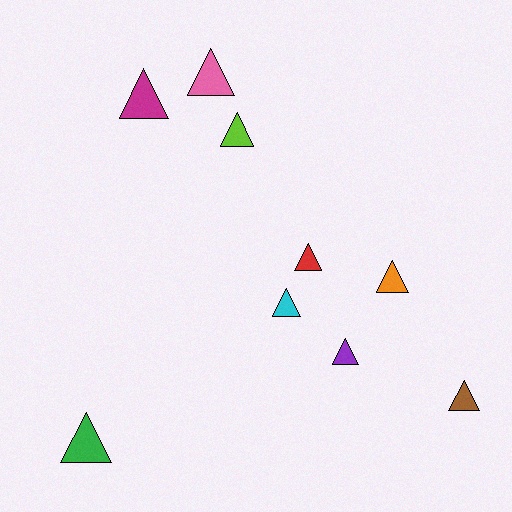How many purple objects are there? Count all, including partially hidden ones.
There is 1 purple object.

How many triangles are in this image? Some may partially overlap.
There are 9 triangles.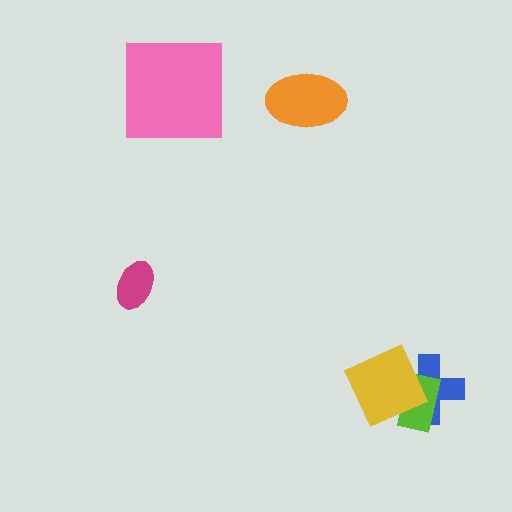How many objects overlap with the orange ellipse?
0 objects overlap with the orange ellipse.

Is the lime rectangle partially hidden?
Yes, it is partially covered by another shape.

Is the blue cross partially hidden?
Yes, it is partially covered by another shape.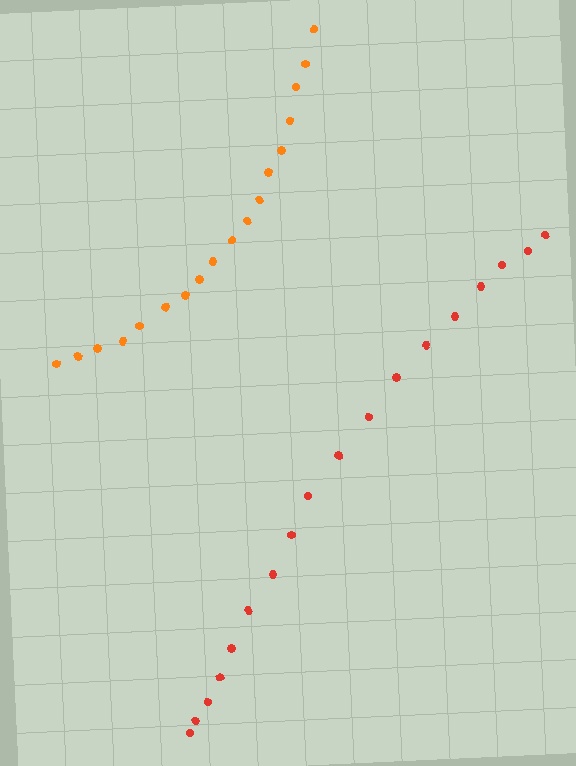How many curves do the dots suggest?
There are 2 distinct paths.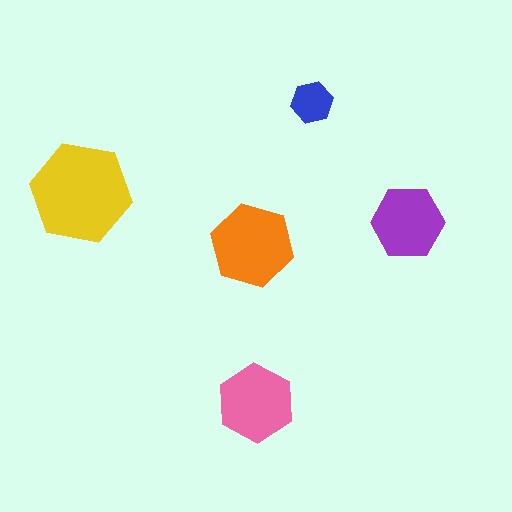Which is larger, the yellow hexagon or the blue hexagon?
The yellow one.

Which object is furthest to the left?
The yellow hexagon is leftmost.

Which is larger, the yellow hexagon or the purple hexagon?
The yellow one.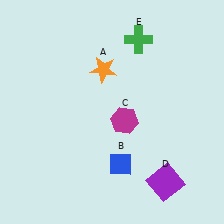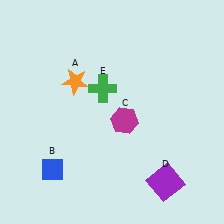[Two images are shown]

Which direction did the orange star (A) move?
The orange star (A) moved left.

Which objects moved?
The objects that moved are: the orange star (A), the blue diamond (B), the green cross (E).